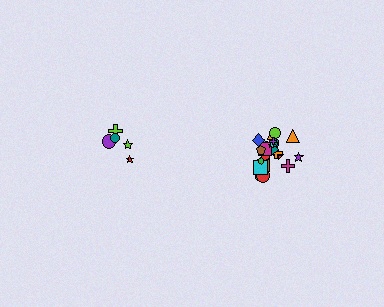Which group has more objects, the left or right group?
The right group.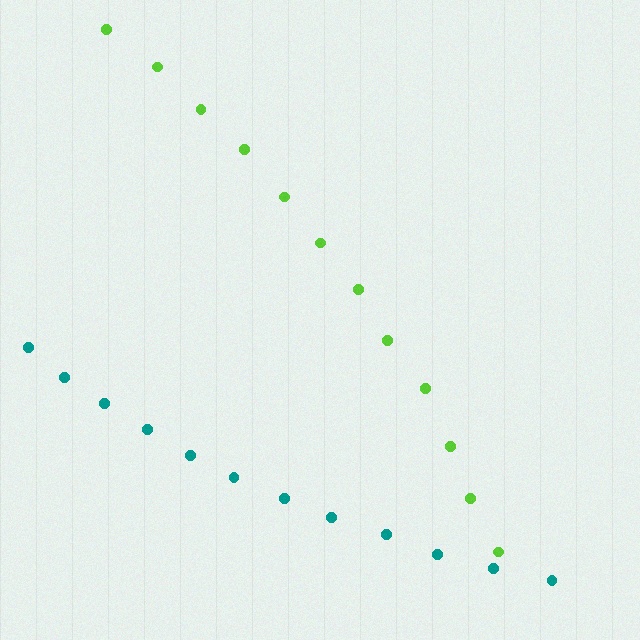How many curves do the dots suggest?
There are 2 distinct paths.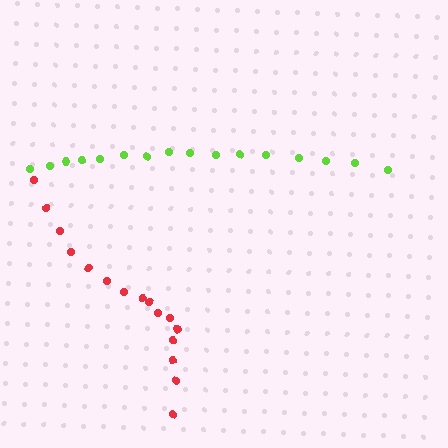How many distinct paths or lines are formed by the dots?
There are 2 distinct paths.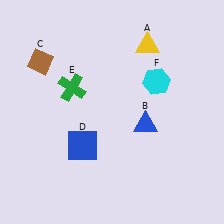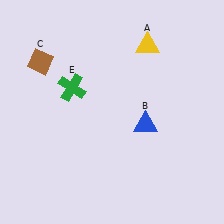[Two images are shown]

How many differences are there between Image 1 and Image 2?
There are 2 differences between the two images.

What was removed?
The blue square (D), the cyan hexagon (F) were removed in Image 2.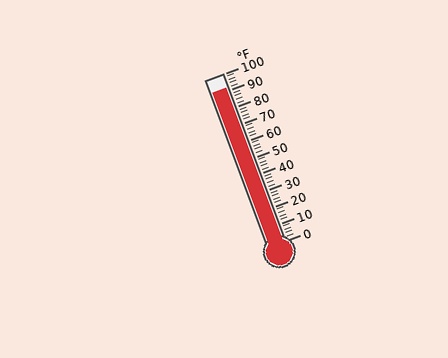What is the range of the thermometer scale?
The thermometer scale ranges from 0°F to 100°F.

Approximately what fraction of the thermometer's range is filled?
The thermometer is filled to approximately 90% of its range.